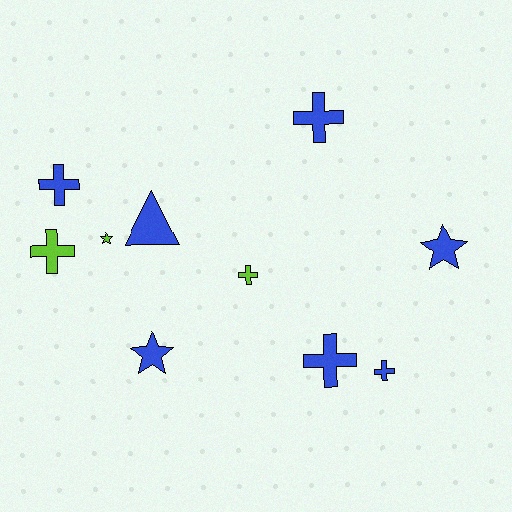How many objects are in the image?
There are 10 objects.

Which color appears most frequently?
Blue, with 7 objects.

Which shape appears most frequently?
Cross, with 6 objects.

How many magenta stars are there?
There are no magenta stars.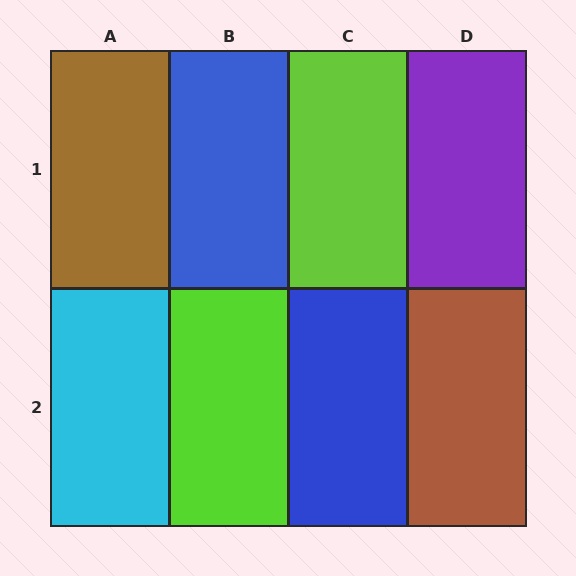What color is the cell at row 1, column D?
Purple.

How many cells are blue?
2 cells are blue.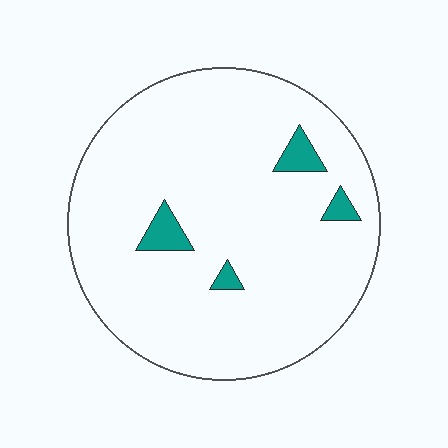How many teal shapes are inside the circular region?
4.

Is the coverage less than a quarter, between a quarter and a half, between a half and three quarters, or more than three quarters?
Less than a quarter.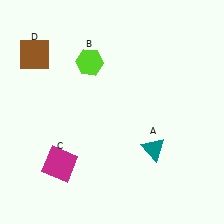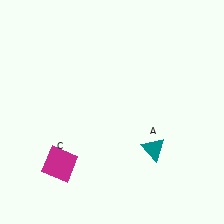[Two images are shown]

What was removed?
The brown square (D), the lime hexagon (B) were removed in Image 2.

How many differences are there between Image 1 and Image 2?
There are 2 differences between the two images.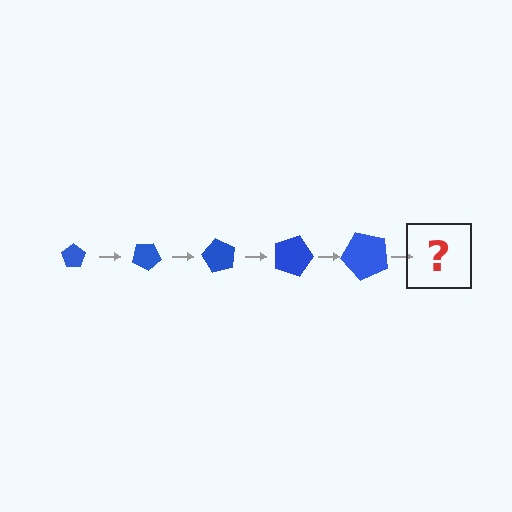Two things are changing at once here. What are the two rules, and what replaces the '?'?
The two rules are that the pentagon grows larger each step and it rotates 30 degrees each step. The '?' should be a pentagon, larger than the previous one and rotated 150 degrees from the start.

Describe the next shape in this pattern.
It should be a pentagon, larger than the previous one and rotated 150 degrees from the start.